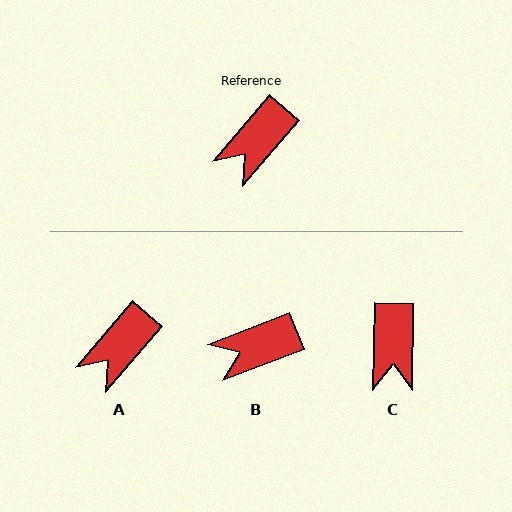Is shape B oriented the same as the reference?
No, it is off by about 28 degrees.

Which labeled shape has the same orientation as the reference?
A.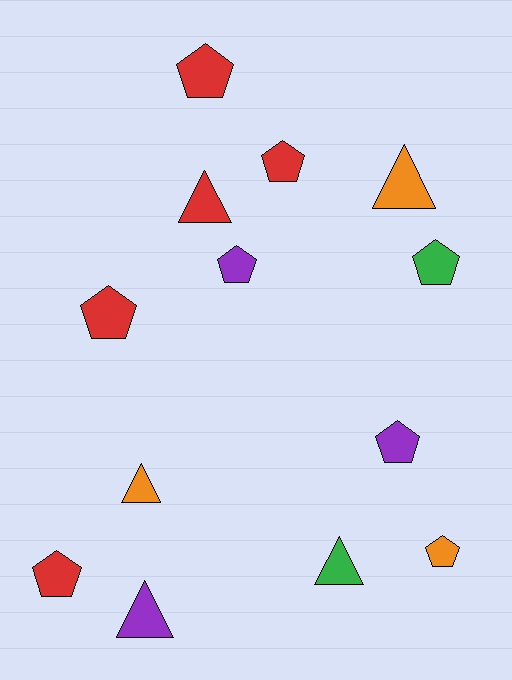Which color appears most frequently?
Red, with 5 objects.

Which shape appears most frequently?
Pentagon, with 8 objects.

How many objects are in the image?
There are 13 objects.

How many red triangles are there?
There is 1 red triangle.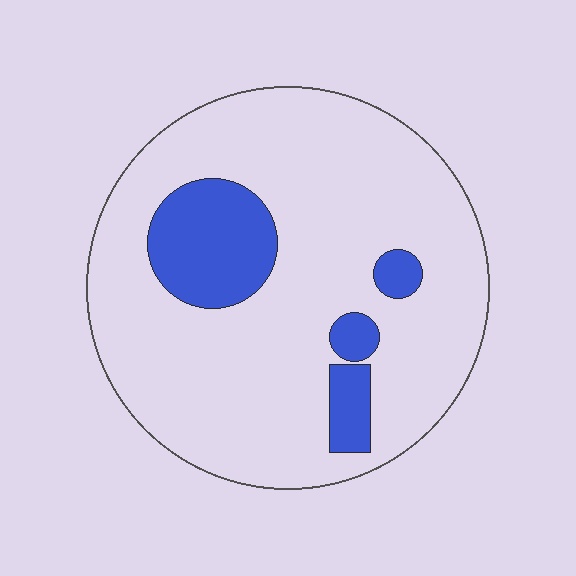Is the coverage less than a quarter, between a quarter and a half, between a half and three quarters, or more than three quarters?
Less than a quarter.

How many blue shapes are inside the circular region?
4.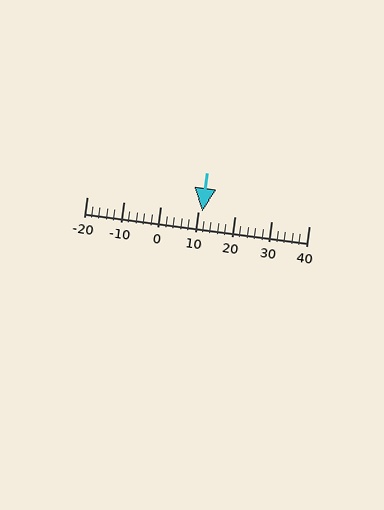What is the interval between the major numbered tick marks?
The major tick marks are spaced 10 units apart.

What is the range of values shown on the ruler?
The ruler shows values from -20 to 40.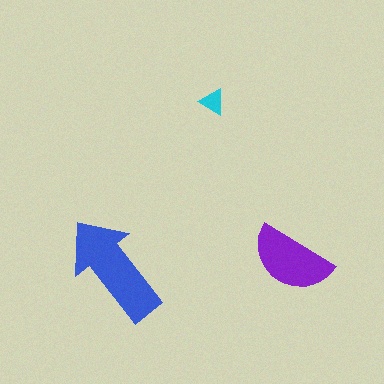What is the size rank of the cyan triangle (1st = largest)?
3rd.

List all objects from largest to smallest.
The blue arrow, the purple semicircle, the cyan triangle.